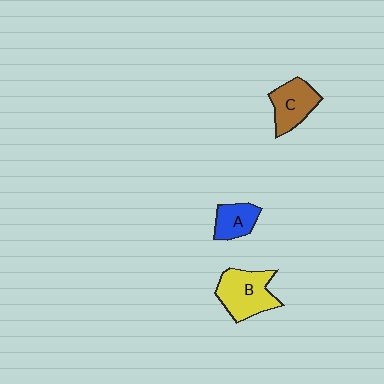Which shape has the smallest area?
Shape A (blue).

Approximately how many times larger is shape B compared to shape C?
Approximately 1.3 times.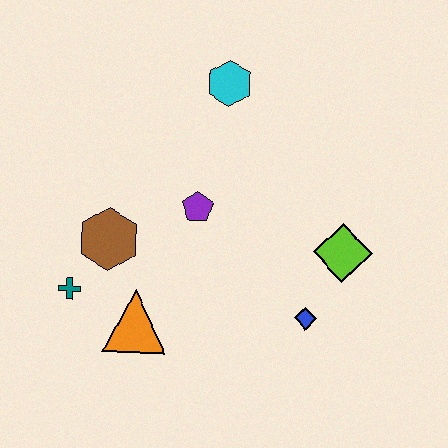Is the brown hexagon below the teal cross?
No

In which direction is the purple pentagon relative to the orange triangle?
The purple pentagon is above the orange triangle.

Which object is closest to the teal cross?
The brown hexagon is closest to the teal cross.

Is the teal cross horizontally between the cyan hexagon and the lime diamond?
No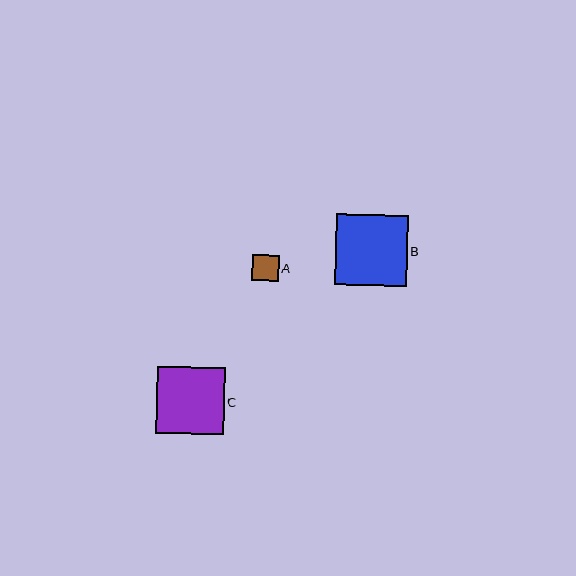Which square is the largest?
Square B is the largest with a size of approximately 71 pixels.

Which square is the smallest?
Square A is the smallest with a size of approximately 26 pixels.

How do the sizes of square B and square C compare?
Square B and square C are approximately the same size.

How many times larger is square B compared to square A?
Square B is approximately 2.7 times the size of square A.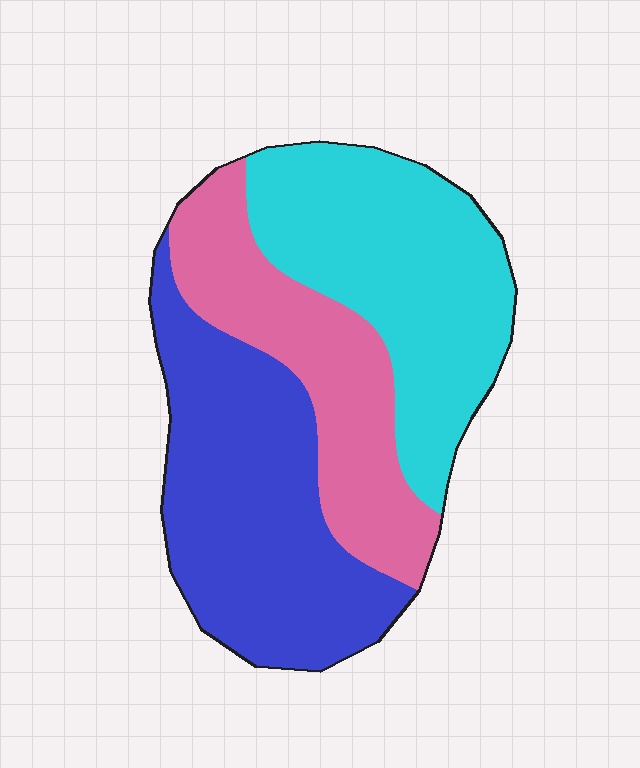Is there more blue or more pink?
Blue.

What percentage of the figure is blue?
Blue takes up between a quarter and a half of the figure.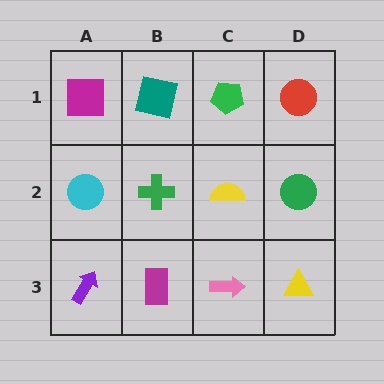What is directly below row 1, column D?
A green circle.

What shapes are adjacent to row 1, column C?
A yellow semicircle (row 2, column C), a teal square (row 1, column B), a red circle (row 1, column D).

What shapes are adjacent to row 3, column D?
A green circle (row 2, column D), a pink arrow (row 3, column C).